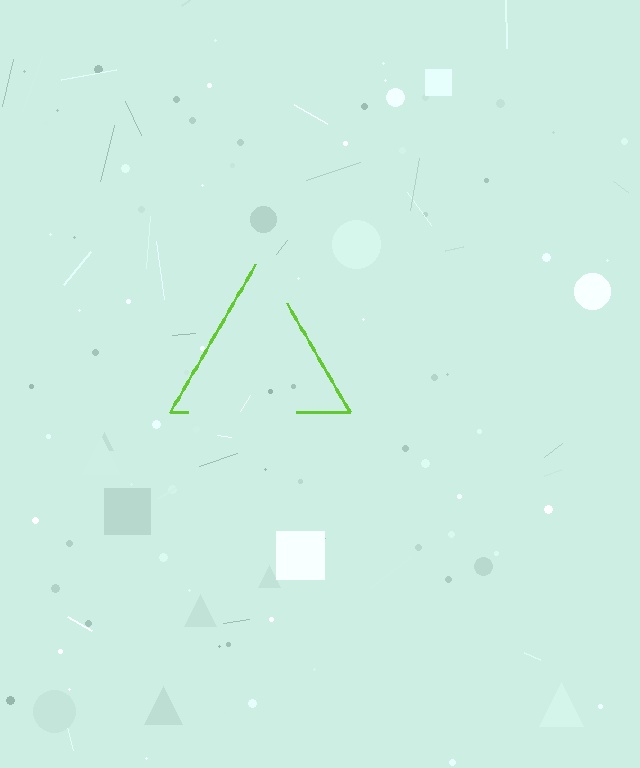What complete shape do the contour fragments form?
The contour fragments form a triangle.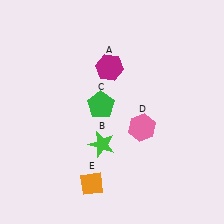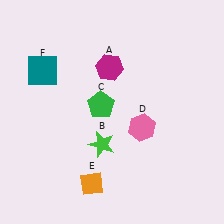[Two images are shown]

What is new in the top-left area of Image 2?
A teal square (F) was added in the top-left area of Image 2.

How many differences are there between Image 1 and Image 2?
There is 1 difference between the two images.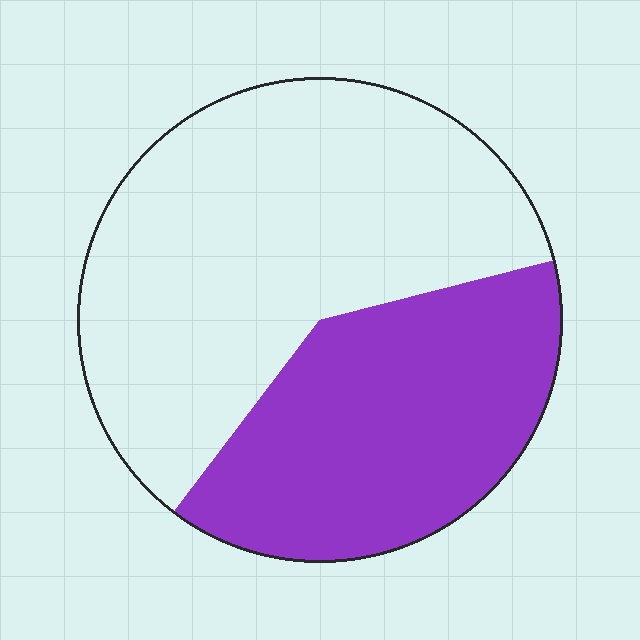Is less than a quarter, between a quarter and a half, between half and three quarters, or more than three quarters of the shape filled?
Between a quarter and a half.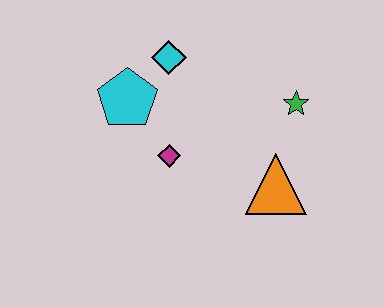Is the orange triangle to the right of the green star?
No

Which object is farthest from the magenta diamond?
The green star is farthest from the magenta diamond.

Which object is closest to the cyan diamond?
The cyan pentagon is closest to the cyan diamond.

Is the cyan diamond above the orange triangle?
Yes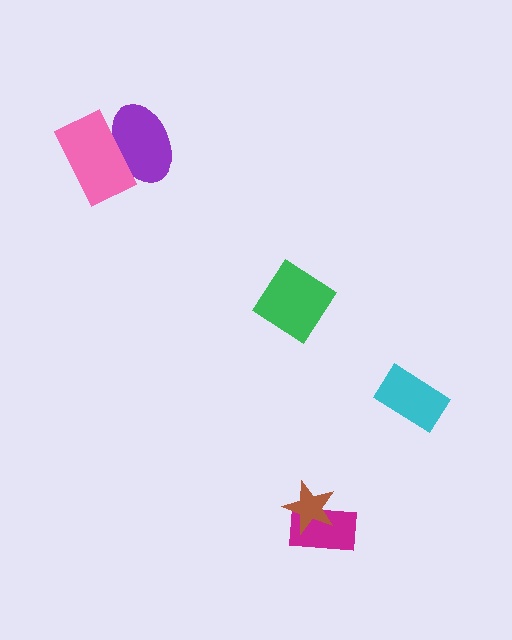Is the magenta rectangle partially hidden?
Yes, it is partially covered by another shape.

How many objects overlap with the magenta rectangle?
1 object overlaps with the magenta rectangle.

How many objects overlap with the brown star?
1 object overlaps with the brown star.